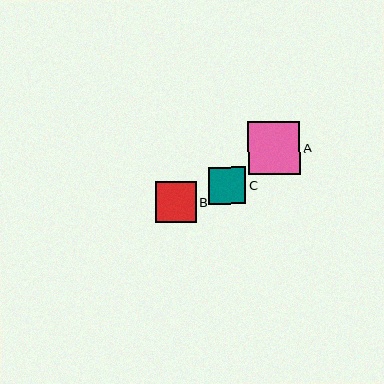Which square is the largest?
Square A is the largest with a size of approximately 53 pixels.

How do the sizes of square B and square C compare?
Square B and square C are approximately the same size.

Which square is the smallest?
Square C is the smallest with a size of approximately 37 pixels.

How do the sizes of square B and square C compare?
Square B and square C are approximately the same size.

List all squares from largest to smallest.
From largest to smallest: A, B, C.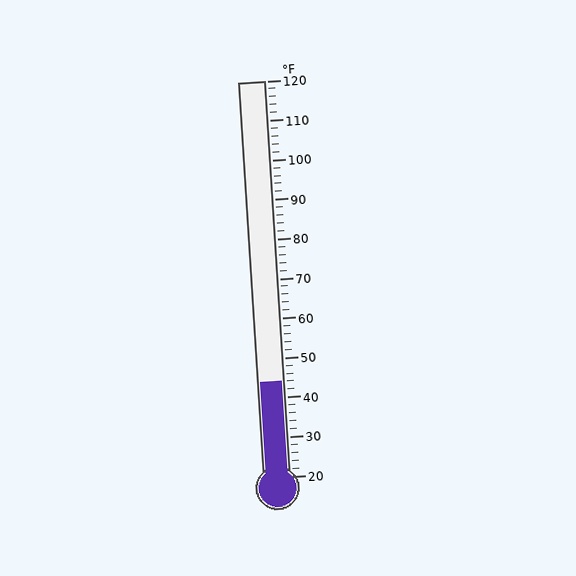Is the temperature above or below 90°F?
The temperature is below 90°F.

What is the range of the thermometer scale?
The thermometer scale ranges from 20°F to 120°F.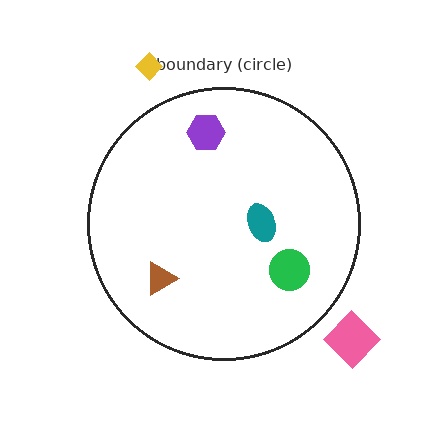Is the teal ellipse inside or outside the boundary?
Inside.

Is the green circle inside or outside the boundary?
Inside.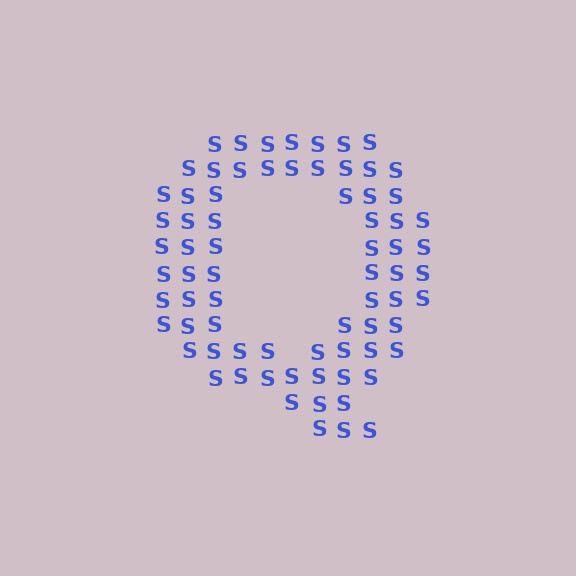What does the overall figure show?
The overall figure shows the letter Q.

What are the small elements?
The small elements are letter S's.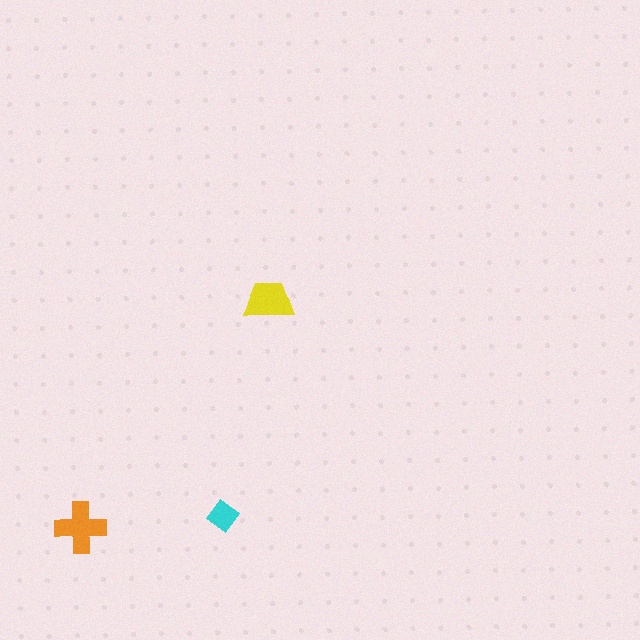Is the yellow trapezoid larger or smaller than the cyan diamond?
Larger.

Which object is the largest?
The orange cross.